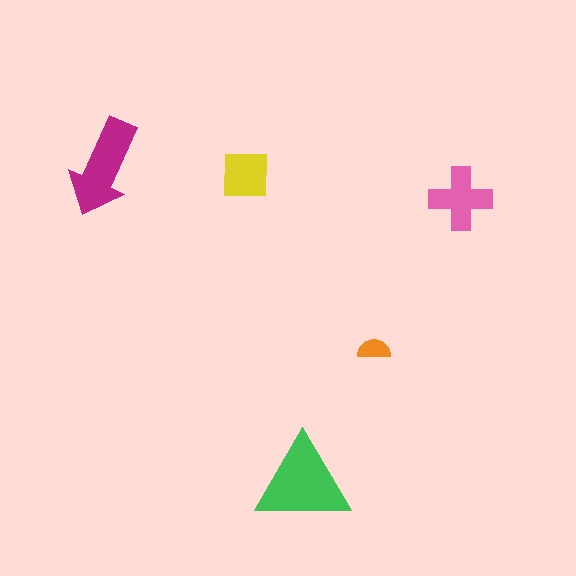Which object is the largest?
The green triangle.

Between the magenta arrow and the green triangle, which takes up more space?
The green triangle.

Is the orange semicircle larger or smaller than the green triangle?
Smaller.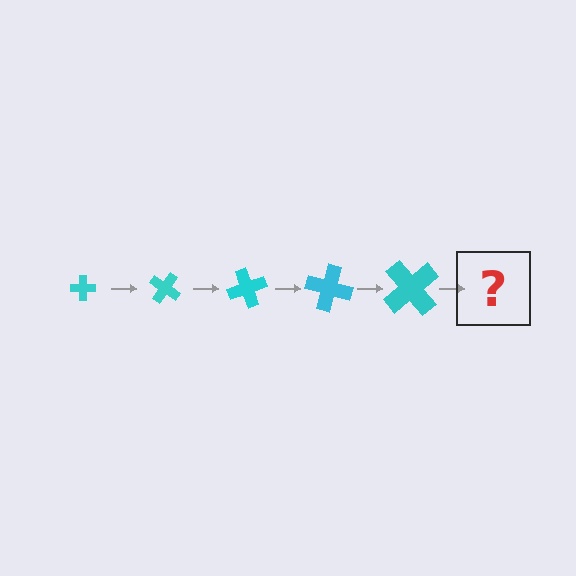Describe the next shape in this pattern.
It should be a cross, larger than the previous one and rotated 175 degrees from the start.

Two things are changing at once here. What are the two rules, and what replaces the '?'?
The two rules are that the cross grows larger each step and it rotates 35 degrees each step. The '?' should be a cross, larger than the previous one and rotated 175 degrees from the start.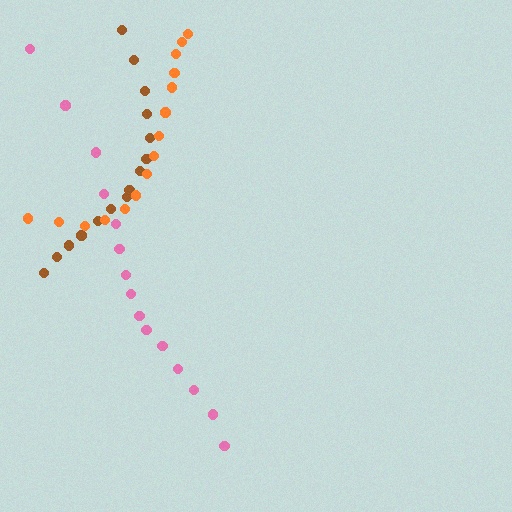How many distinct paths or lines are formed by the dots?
There are 3 distinct paths.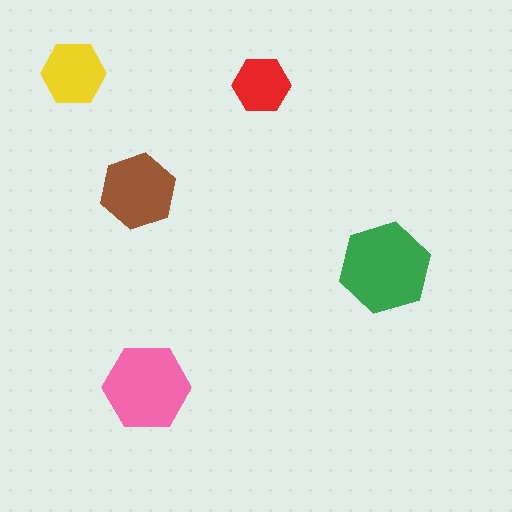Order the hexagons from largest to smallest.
the green one, the pink one, the brown one, the yellow one, the red one.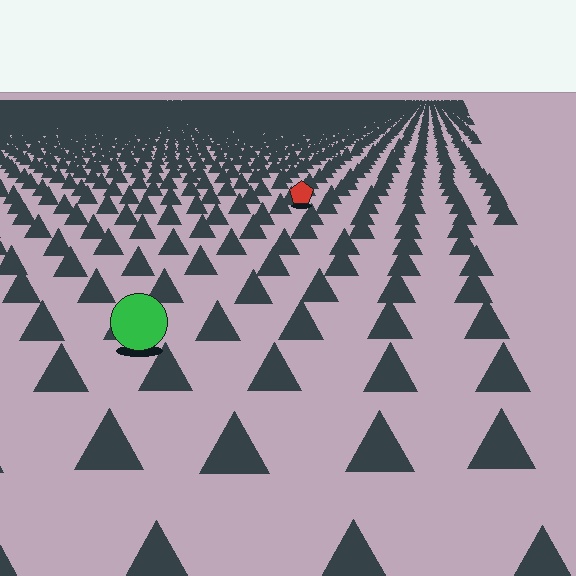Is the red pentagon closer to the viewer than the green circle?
No. The green circle is closer — you can tell from the texture gradient: the ground texture is coarser near it.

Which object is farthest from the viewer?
The red pentagon is farthest from the viewer. It appears smaller and the ground texture around it is denser.